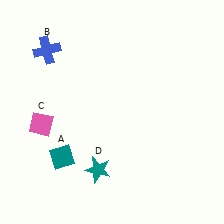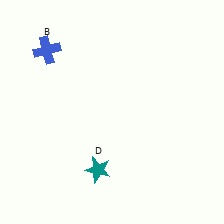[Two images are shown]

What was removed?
The teal diamond (A), the pink diamond (C) were removed in Image 2.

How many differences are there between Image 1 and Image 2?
There are 2 differences between the two images.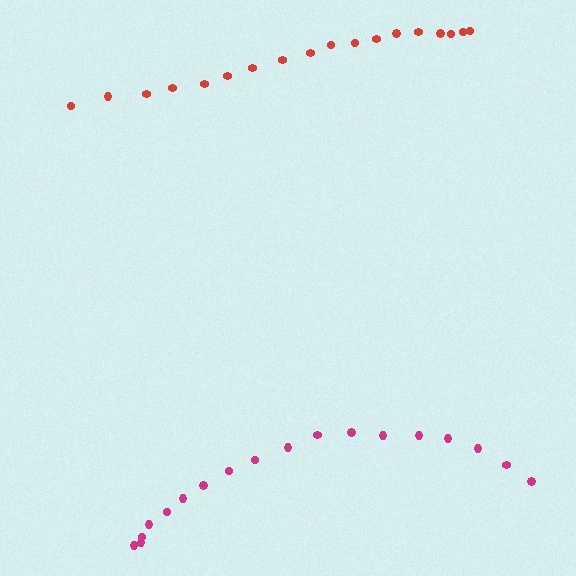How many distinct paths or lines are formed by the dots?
There are 2 distinct paths.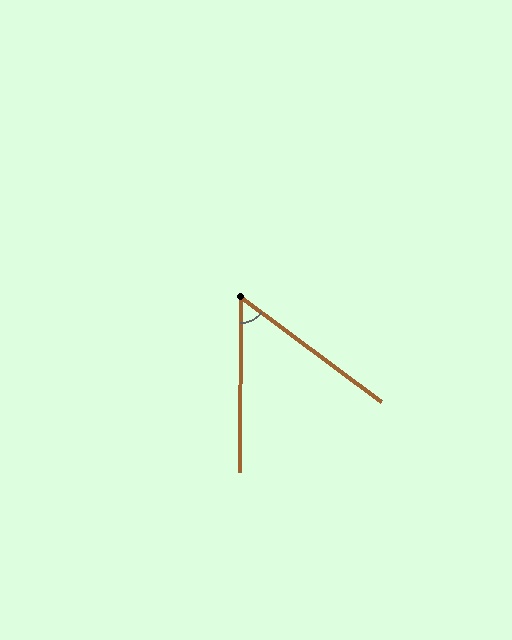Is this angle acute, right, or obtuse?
It is acute.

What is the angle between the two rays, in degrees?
Approximately 54 degrees.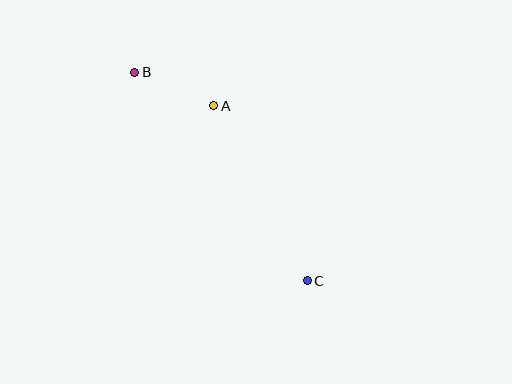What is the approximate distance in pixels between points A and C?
The distance between A and C is approximately 198 pixels.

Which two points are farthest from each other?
Points B and C are farthest from each other.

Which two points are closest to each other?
Points A and B are closest to each other.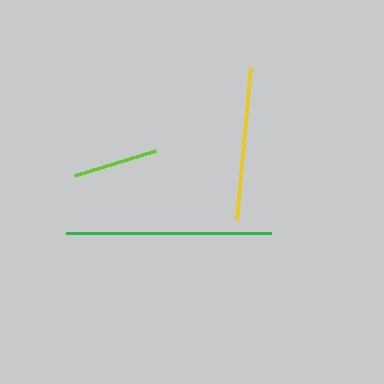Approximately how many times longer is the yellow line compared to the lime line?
The yellow line is approximately 1.8 times the length of the lime line.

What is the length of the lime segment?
The lime segment is approximately 85 pixels long.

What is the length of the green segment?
The green segment is approximately 206 pixels long.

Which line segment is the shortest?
The lime line is the shortest at approximately 85 pixels.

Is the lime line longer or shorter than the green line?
The green line is longer than the lime line.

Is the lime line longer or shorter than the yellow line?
The yellow line is longer than the lime line.